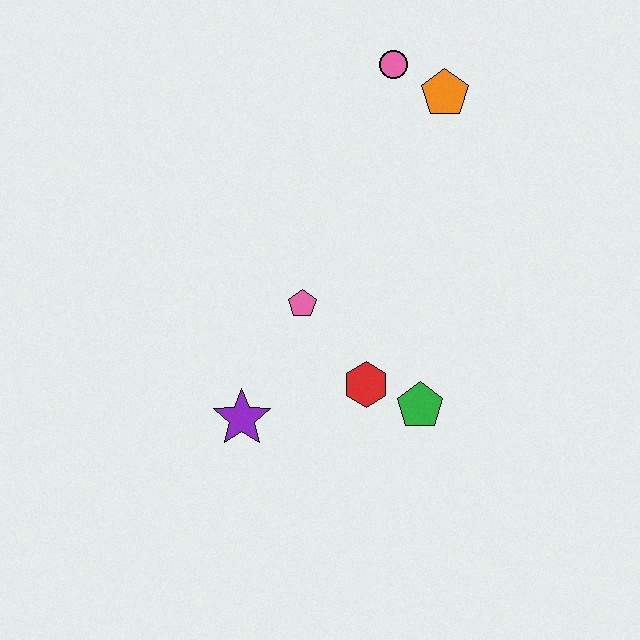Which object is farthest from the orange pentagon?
The purple star is farthest from the orange pentagon.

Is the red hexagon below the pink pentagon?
Yes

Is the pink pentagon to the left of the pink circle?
Yes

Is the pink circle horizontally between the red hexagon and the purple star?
No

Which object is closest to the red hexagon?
The green pentagon is closest to the red hexagon.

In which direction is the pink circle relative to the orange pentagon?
The pink circle is to the left of the orange pentagon.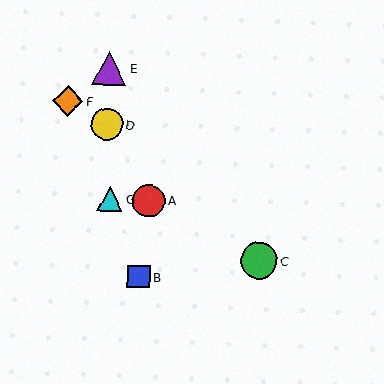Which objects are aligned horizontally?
Objects A, G are aligned horizontally.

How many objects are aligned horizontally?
2 objects (A, G) are aligned horizontally.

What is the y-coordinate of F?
Object F is at y≈101.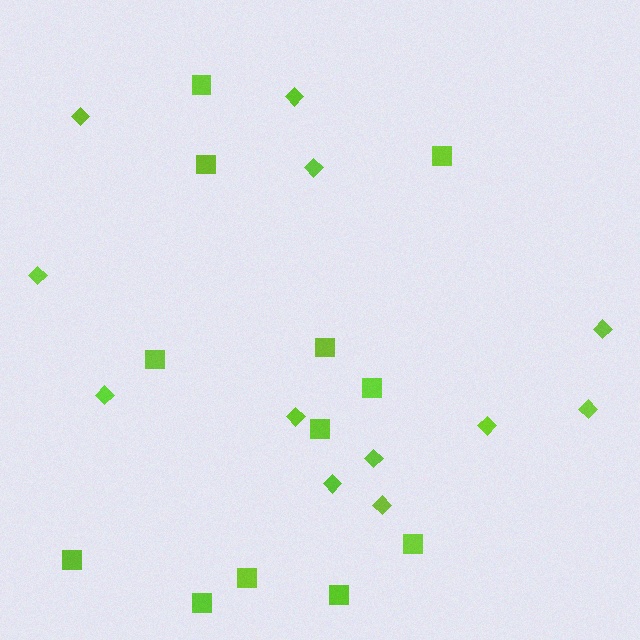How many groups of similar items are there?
There are 2 groups: one group of diamonds (12) and one group of squares (12).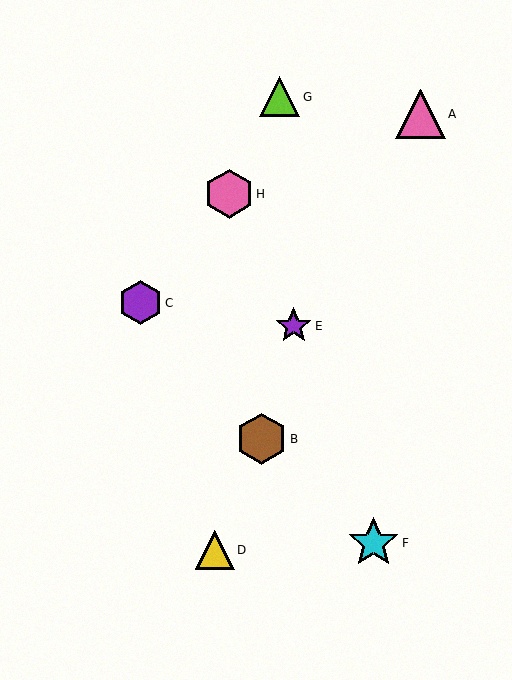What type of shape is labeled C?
Shape C is a purple hexagon.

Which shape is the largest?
The cyan star (labeled F) is the largest.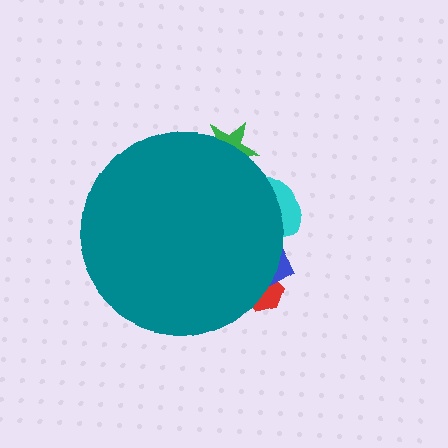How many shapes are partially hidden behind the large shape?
4 shapes are partially hidden.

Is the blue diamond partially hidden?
Yes, the blue diamond is partially hidden behind the teal circle.